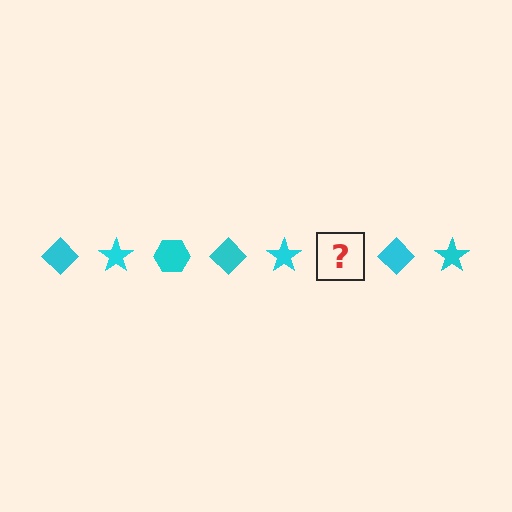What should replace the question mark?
The question mark should be replaced with a cyan hexagon.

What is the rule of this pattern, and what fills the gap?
The rule is that the pattern cycles through diamond, star, hexagon shapes in cyan. The gap should be filled with a cyan hexagon.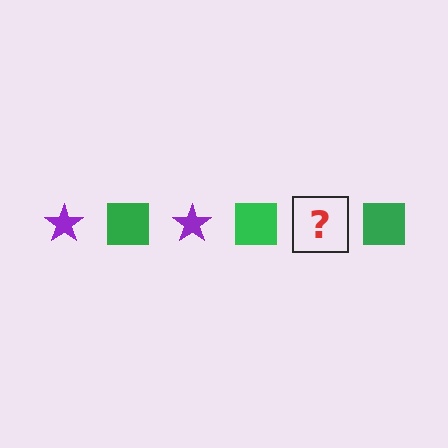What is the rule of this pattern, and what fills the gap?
The rule is that the pattern alternates between purple star and green square. The gap should be filled with a purple star.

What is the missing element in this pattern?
The missing element is a purple star.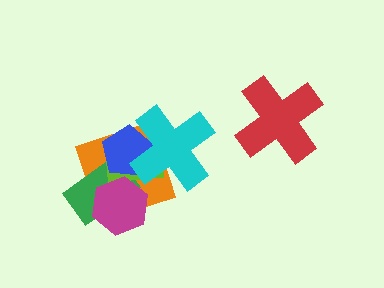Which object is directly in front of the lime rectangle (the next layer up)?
The magenta hexagon is directly in front of the lime rectangle.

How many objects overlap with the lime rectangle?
5 objects overlap with the lime rectangle.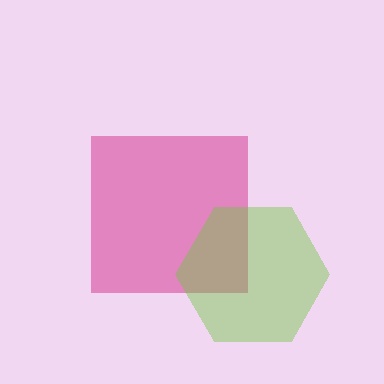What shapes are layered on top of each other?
The layered shapes are: a magenta square, a lime hexagon.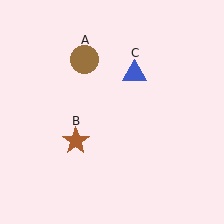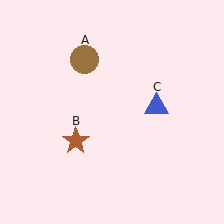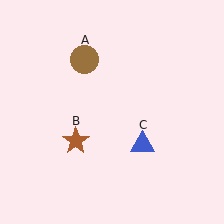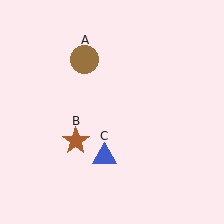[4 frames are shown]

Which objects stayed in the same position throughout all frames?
Brown circle (object A) and brown star (object B) remained stationary.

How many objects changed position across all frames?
1 object changed position: blue triangle (object C).